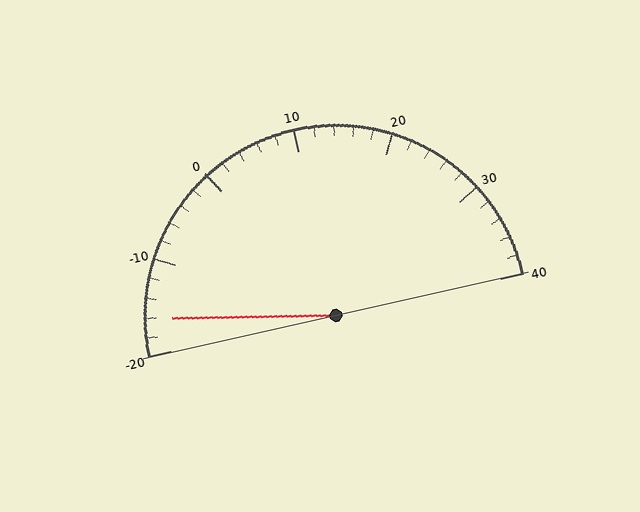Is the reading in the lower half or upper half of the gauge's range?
The reading is in the lower half of the range (-20 to 40).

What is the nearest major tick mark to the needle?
The nearest major tick mark is -20.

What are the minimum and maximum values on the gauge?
The gauge ranges from -20 to 40.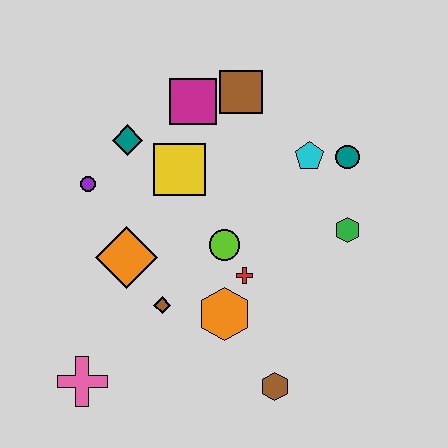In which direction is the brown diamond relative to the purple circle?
The brown diamond is below the purple circle.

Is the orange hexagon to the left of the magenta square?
No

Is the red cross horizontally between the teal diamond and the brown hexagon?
Yes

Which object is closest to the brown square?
The magenta square is closest to the brown square.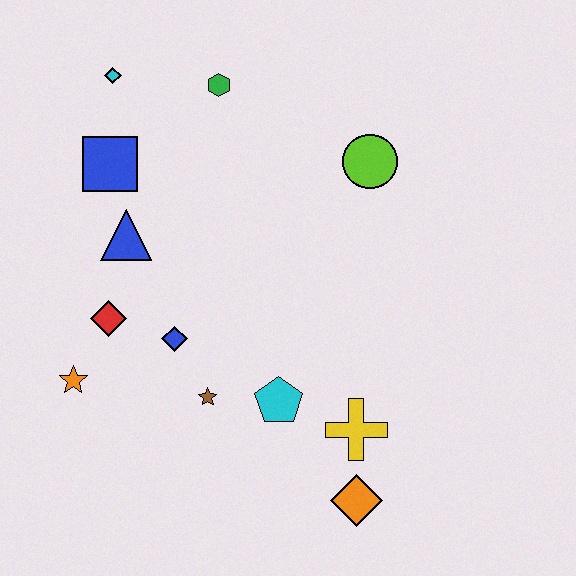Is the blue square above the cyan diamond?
No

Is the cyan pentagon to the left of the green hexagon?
No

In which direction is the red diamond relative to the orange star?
The red diamond is above the orange star.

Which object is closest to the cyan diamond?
The blue square is closest to the cyan diamond.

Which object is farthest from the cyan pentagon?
The cyan diamond is farthest from the cyan pentagon.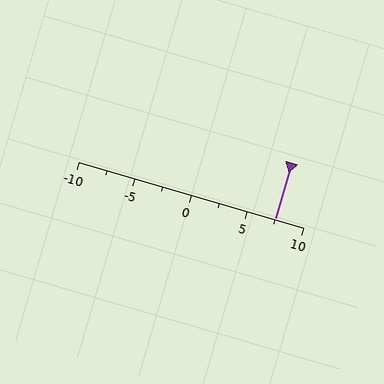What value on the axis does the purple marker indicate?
The marker indicates approximately 7.5.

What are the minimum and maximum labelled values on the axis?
The axis runs from -10 to 10.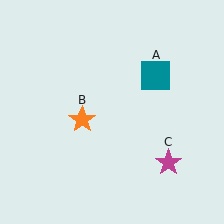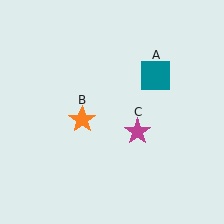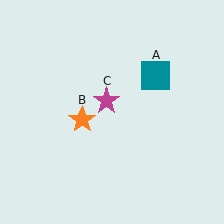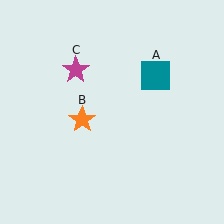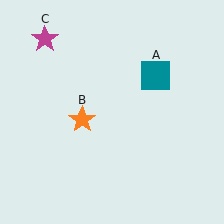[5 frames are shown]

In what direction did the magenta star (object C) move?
The magenta star (object C) moved up and to the left.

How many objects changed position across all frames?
1 object changed position: magenta star (object C).